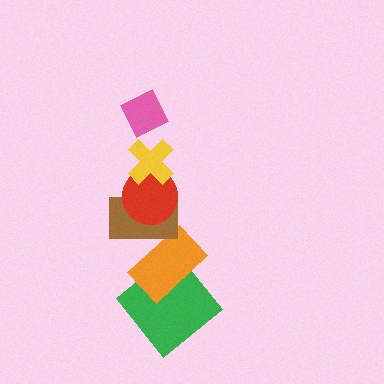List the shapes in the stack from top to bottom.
From top to bottom: the pink diamond, the yellow cross, the red circle, the brown rectangle, the orange rectangle, the green diamond.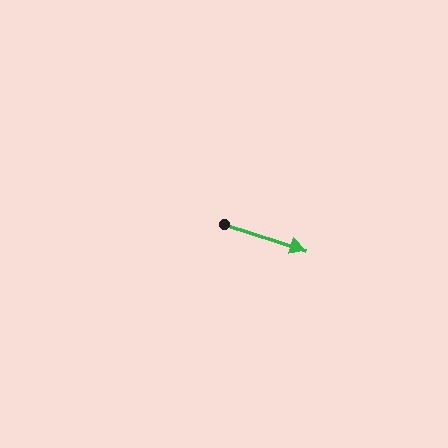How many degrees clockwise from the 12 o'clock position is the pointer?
Approximately 108 degrees.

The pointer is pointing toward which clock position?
Roughly 4 o'clock.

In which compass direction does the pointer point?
East.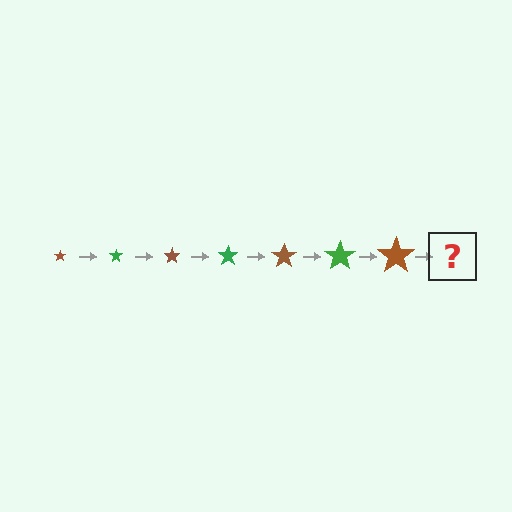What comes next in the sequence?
The next element should be a green star, larger than the previous one.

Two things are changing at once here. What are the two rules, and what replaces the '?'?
The two rules are that the star grows larger each step and the color cycles through brown and green. The '?' should be a green star, larger than the previous one.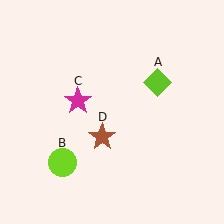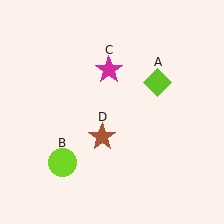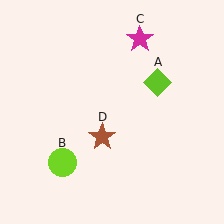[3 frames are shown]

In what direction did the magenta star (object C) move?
The magenta star (object C) moved up and to the right.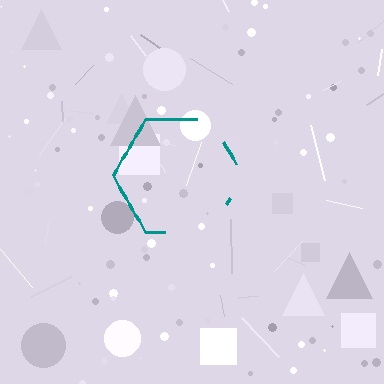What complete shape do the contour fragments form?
The contour fragments form a hexagon.